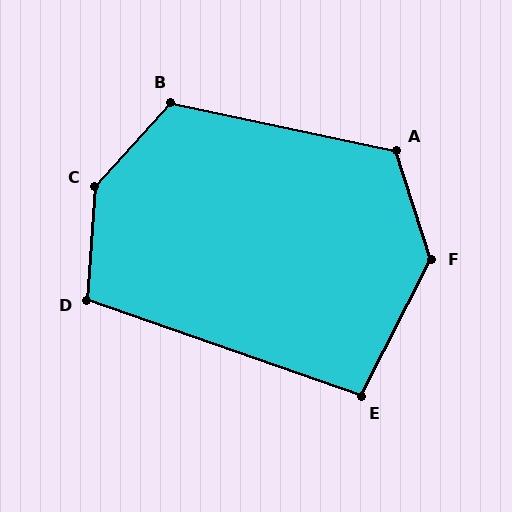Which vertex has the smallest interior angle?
E, at approximately 98 degrees.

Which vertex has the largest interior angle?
C, at approximately 142 degrees.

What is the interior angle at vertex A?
Approximately 120 degrees (obtuse).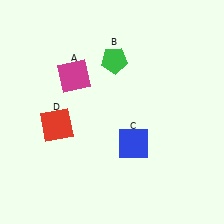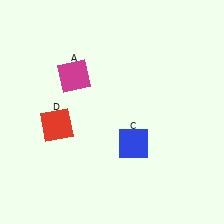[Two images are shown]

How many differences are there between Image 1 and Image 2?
There is 1 difference between the two images.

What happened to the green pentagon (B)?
The green pentagon (B) was removed in Image 2. It was in the top-right area of Image 1.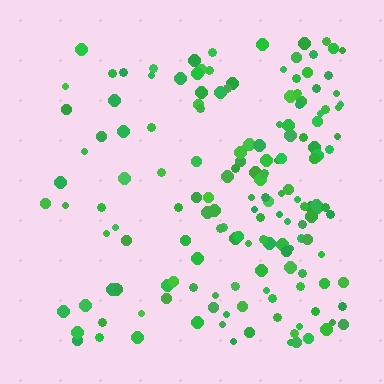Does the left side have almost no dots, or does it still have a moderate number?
Still a moderate number, just noticeably fewer than the right.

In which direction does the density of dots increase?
From left to right, with the right side densest.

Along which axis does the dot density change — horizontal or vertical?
Horizontal.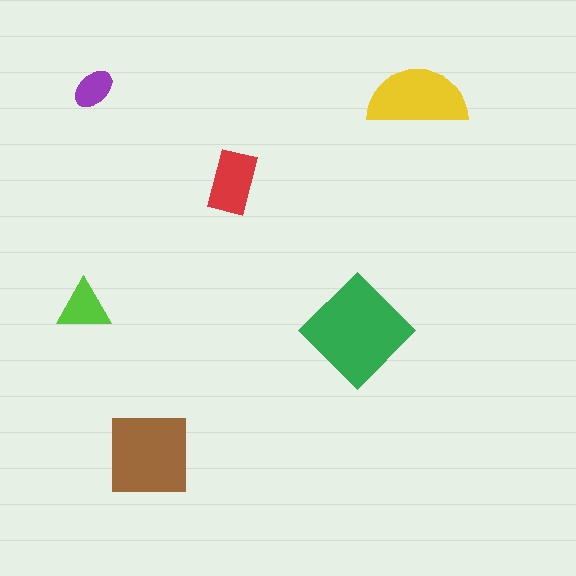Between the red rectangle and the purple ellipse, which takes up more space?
The red rectangle.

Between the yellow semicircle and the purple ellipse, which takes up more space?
The yellow semicircle.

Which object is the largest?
The green diamond.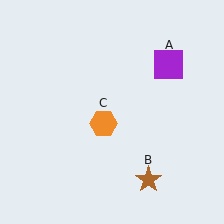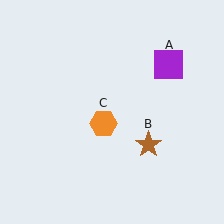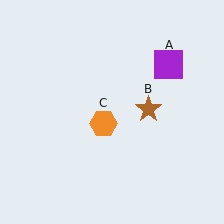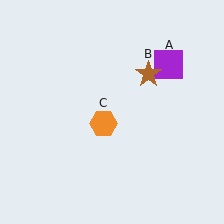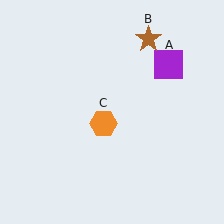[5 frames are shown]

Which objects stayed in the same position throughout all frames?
Purple square (object A) and orange hexagon (object C) remained stationary.